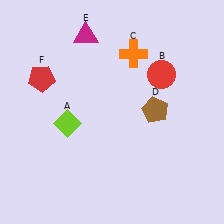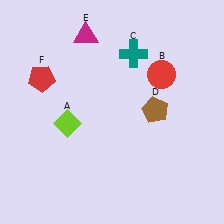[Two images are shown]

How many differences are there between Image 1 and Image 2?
There is 1 difference between the two images.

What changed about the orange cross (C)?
In Image 1, C is orange. In Image 2, it changed to teal.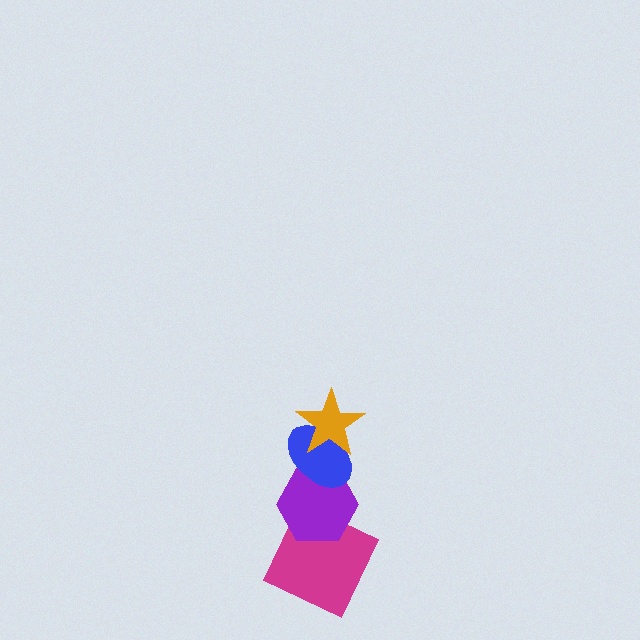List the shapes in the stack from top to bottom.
From top to bottom: the orange star, the blue ellipse, the purple hexagon, the magenta square.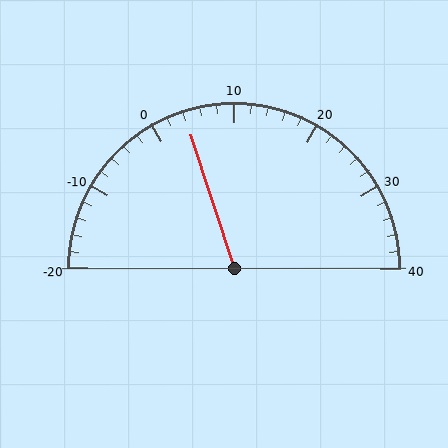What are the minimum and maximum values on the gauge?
The gauge ranges from -20 to 40.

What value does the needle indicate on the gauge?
The needle indicates approximately 4.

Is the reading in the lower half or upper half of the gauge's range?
The reading is in the lower half of the range (-20 to 40).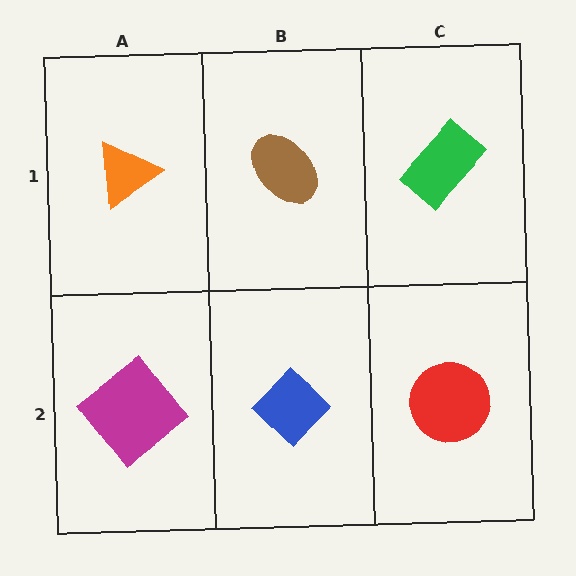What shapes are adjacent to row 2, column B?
A brown ellipse (row 1, column B), a magenta diamond (row 2, column A), a red circle (row 2, column C).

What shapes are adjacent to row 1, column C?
A red circle (row 2, column C), a brown ellipse (row 1, column B).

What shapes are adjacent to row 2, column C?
A green rectangle (row 1, column C), a blue diamond (row 2, column B).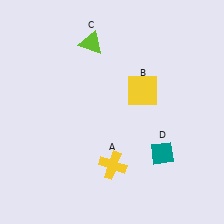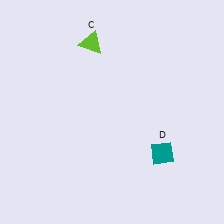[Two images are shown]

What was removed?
The yellow cross (A), the yellow square (B) were removed in Image 2.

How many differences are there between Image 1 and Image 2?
There are 2 differences between the two images.